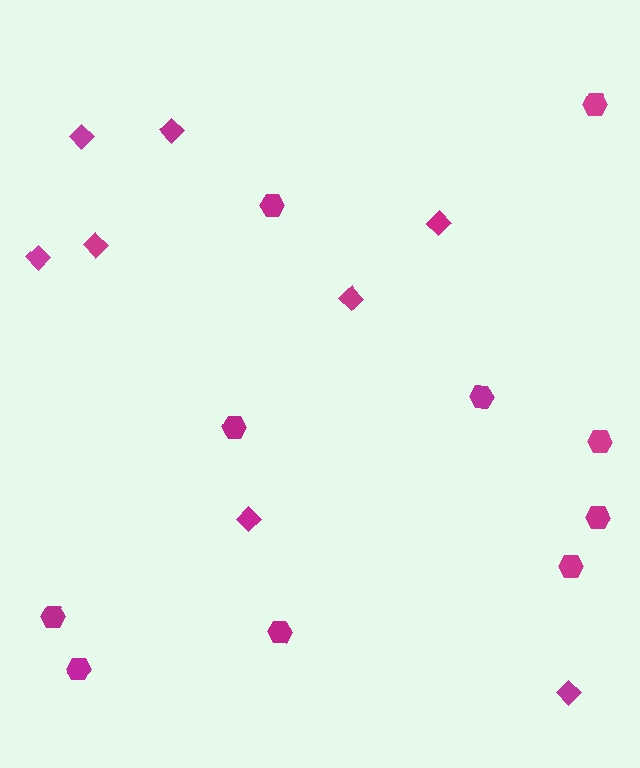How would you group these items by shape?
There are 2 groups: one group of hexagons (10) and one group of diamonds (8).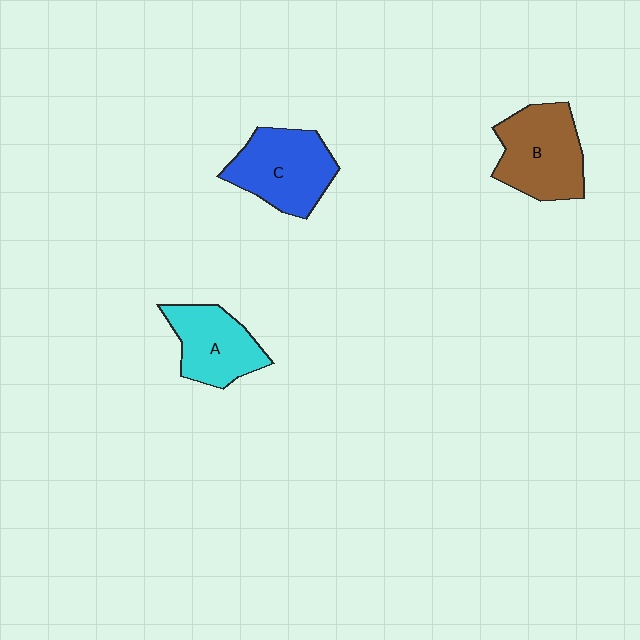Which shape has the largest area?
Shape B (brown).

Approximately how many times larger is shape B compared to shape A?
Approximately 1.2 times.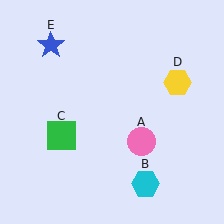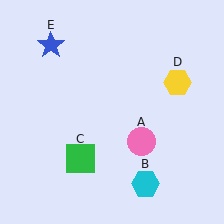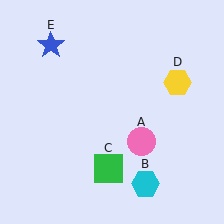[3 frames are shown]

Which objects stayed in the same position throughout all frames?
Pink circle (object A) and cyan hexagon (object B) and yellow hexagon (object D) and blue star (object E) remained stationary.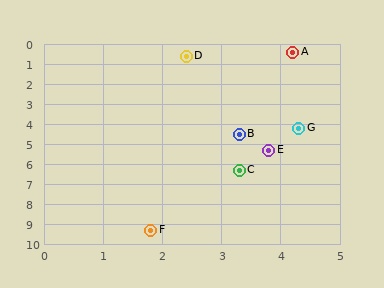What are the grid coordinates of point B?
Point B is at approximately (3.3, 4.5).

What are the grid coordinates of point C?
Point C is at approximately (3.3, 6.3).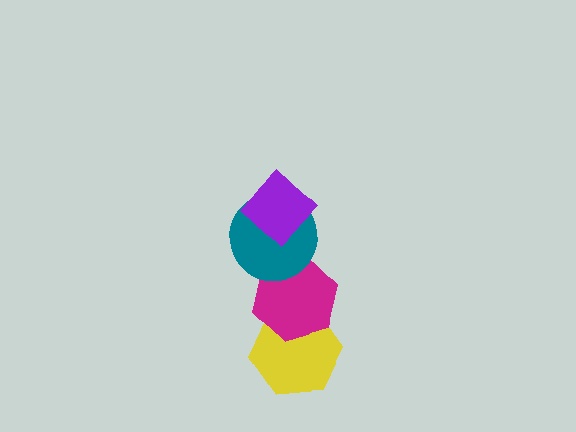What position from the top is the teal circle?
The teal circle is 2nd from the top.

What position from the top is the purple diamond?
The purple diamond is 1st from the top.